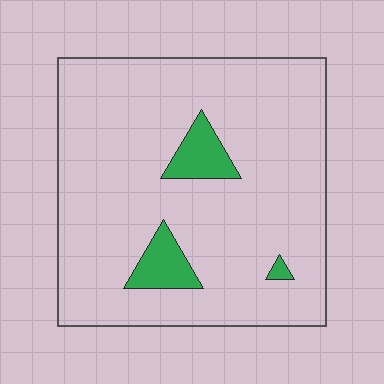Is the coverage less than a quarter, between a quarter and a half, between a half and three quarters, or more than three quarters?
Less than a quarter.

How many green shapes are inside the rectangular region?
3.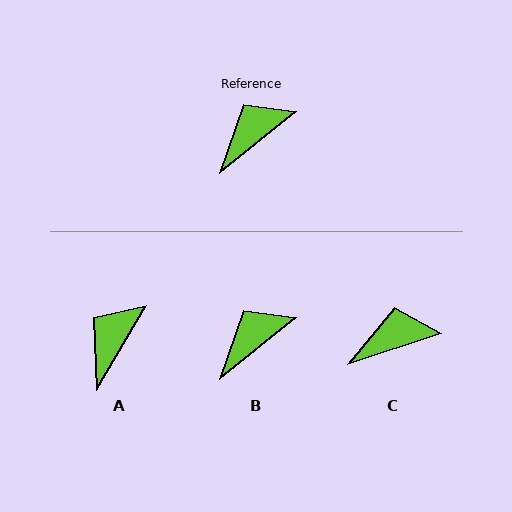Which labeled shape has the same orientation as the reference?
B.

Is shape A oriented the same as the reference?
No, it is off by about 21 degrees.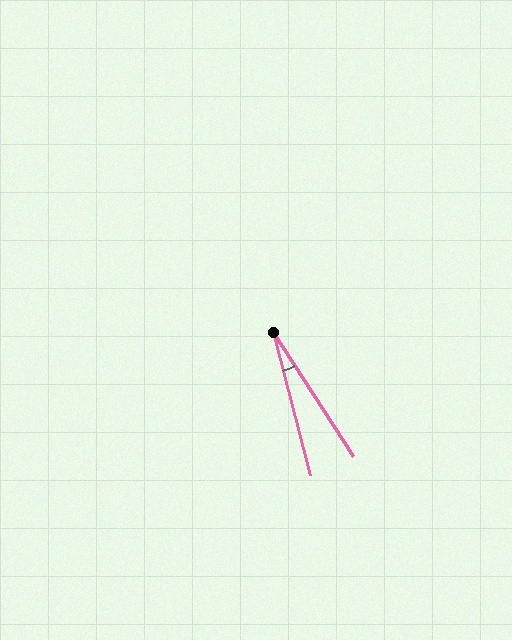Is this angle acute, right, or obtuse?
It is acute.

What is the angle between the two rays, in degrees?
Approximately 18 degrees.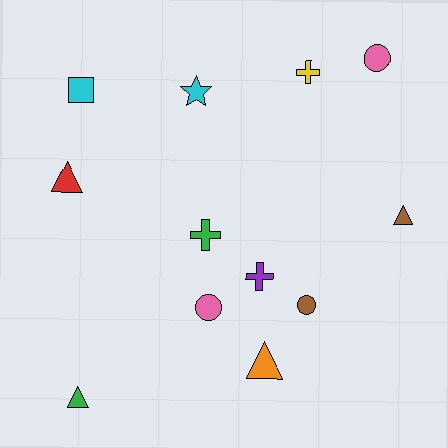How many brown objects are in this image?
There are 2 brown objects.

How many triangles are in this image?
There are 4 triangles.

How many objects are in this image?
There are 12 objects.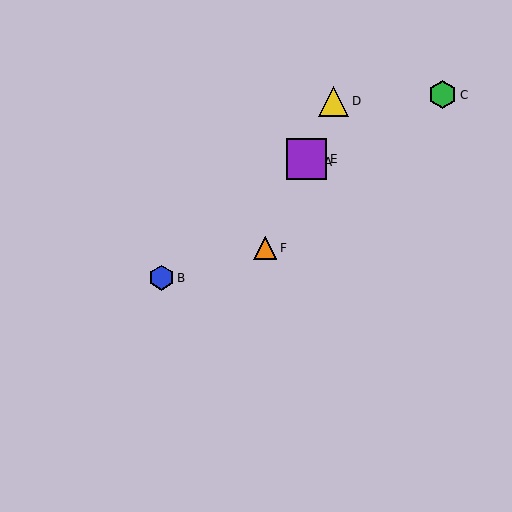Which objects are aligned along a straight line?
Objects A, D, E, F are aligned along a straight line.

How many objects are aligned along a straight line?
4 objects (A, D, E, F) are aligned along a straight line.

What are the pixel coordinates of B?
Object B is at (162, 278).